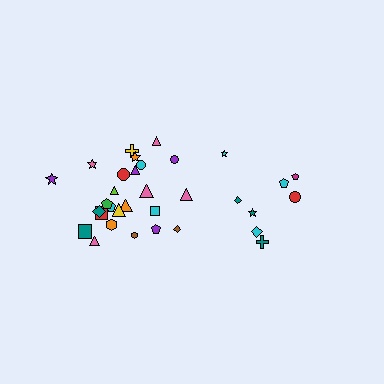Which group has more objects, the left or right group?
The left group.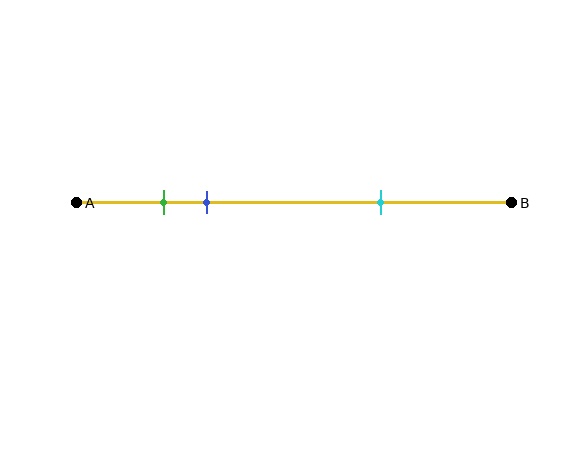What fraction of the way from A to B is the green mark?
The green mark is approximately 20% (0.2) of the way from A to B.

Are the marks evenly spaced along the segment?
No, the marks are not evenly spaced.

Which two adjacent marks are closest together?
The green and blue marks are the closest adjacent pair.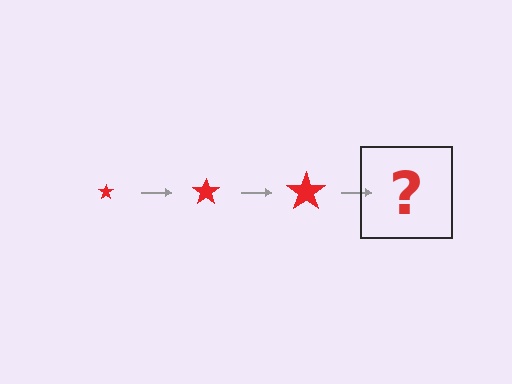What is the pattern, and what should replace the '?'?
The pattern is that the star gets progressively larger each step. The '?' should be a red star, larger than the previous one.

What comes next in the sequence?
The next element should be a red star, larger than the previous one.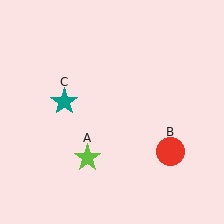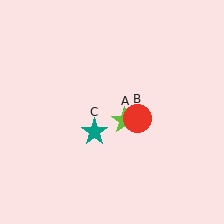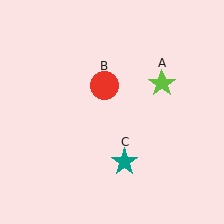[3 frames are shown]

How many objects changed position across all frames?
3 objects changed position: lime star (object A), red circle (object B), teal star (object C).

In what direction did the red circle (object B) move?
The red circle (object B) moved up and to the left.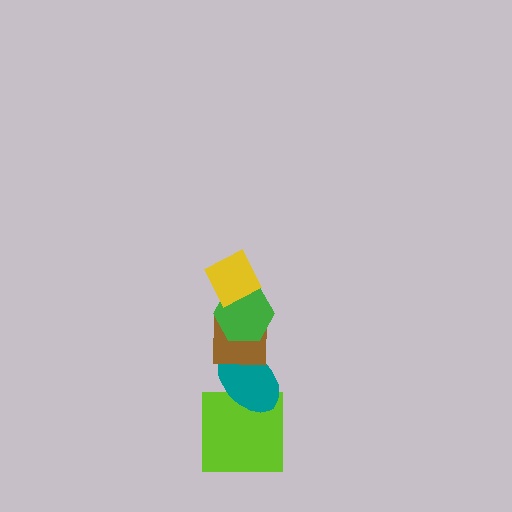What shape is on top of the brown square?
The green hexagon is on top of the brown square.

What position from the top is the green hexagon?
The green hexagon is 2nd from the top.